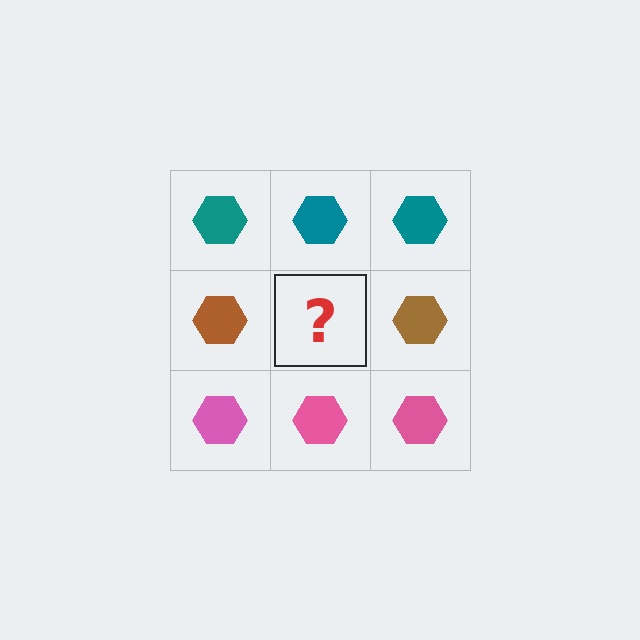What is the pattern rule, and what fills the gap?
The rule is that each row has a consistent color. The gap should be filled with a brown hexagon.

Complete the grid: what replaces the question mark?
The question mark should be replaced with a brown hexagon.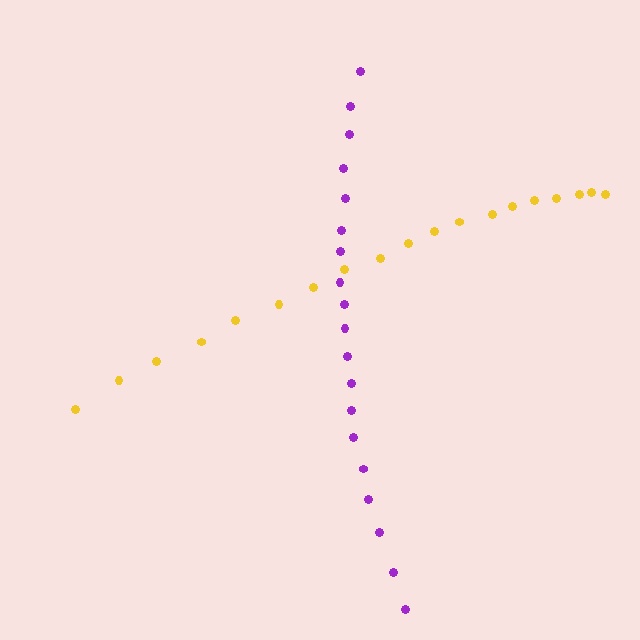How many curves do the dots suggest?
There are 2 distinct paths.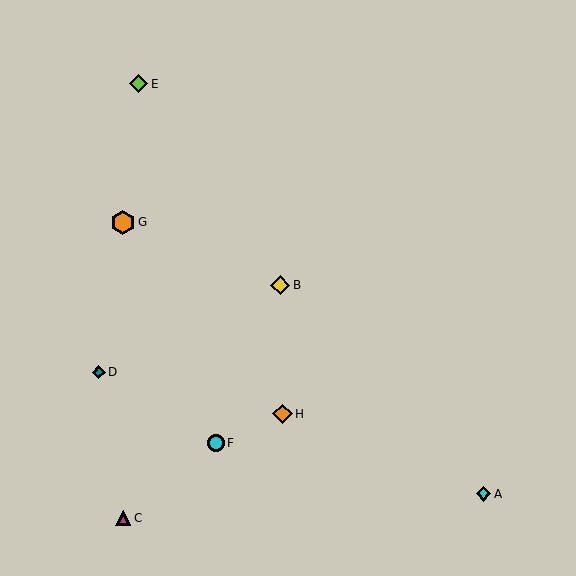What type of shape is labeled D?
Shape D is a teal diamond.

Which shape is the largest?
The orange hexagon (labeled G) is the largest.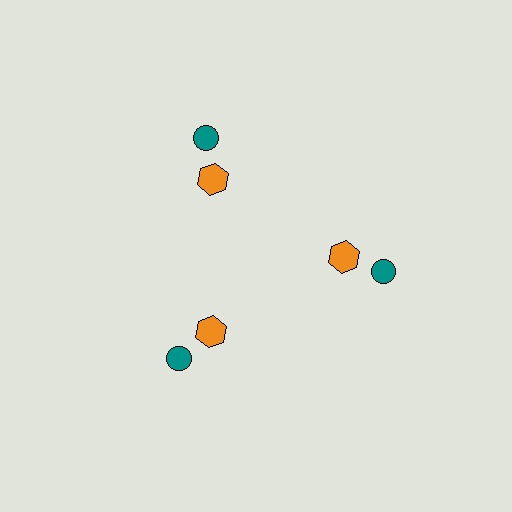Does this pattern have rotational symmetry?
Yes, this pattern has 3-fold rotational symmetry. It looks the same after rotating 120 degrees around the center.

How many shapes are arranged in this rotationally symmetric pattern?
There are 6 shapes, arranged in 3 groups of 2.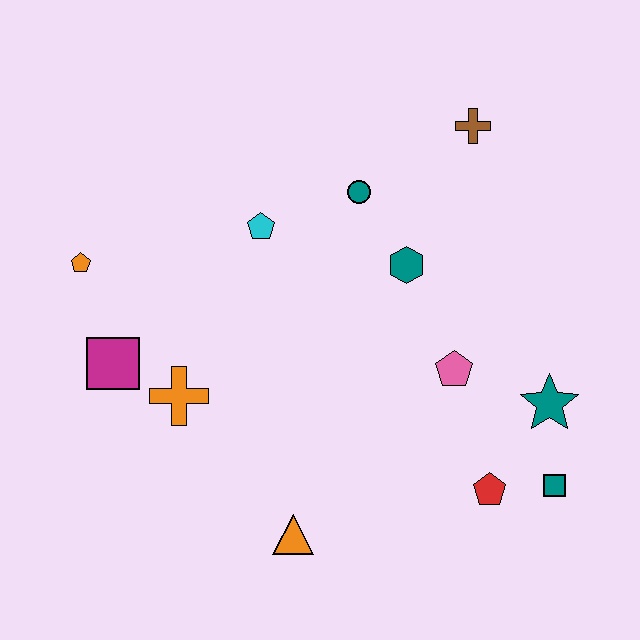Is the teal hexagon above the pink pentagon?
Yes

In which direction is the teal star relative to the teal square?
The teal star is above the teal square.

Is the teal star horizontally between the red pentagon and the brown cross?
No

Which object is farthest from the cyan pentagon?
The teal square is farthest from the cyan pentagon.